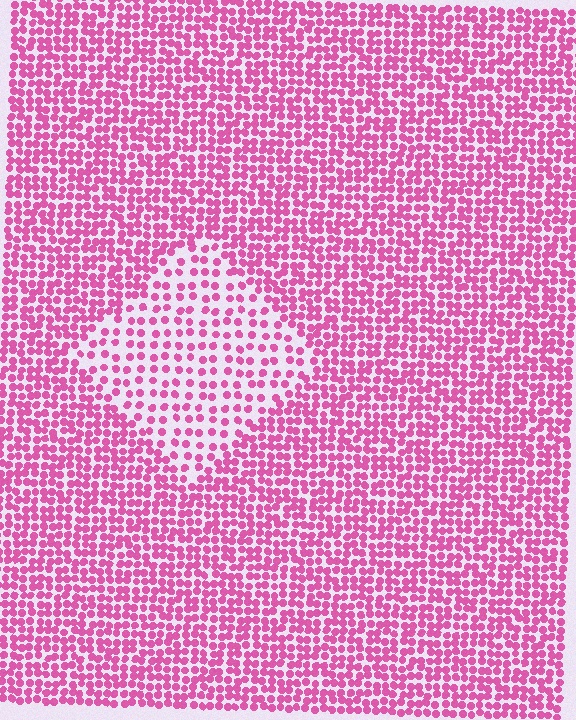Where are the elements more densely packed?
The elements are more densely packed outside the diamond boundary.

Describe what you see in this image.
The image contains small pink elements arranged at two different densities. A diamond-shaped region is visible where the elements are less densely packed than the surrounding area.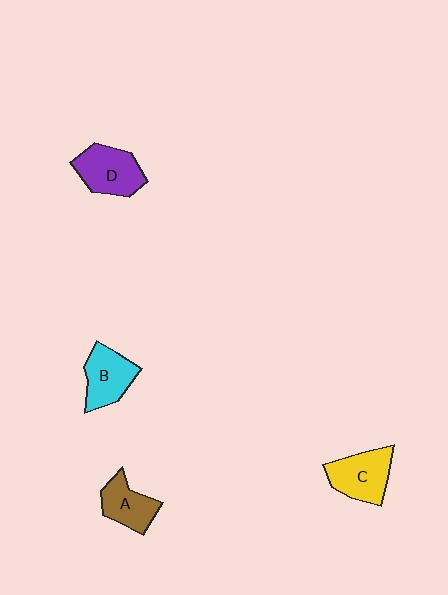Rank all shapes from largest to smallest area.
From largest to smallest: D (purple), C (yellow), B (cyan), A (brown).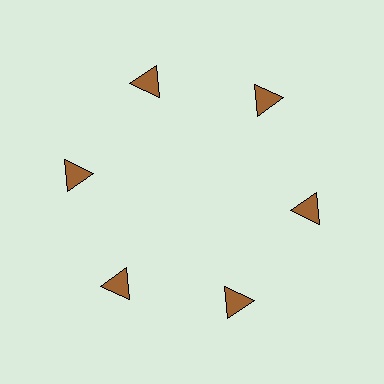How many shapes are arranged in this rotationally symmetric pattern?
There are 6 shapes, arranged in 6 groups of 1.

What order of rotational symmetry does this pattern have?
This pattern has 6-fold rotational symmetry.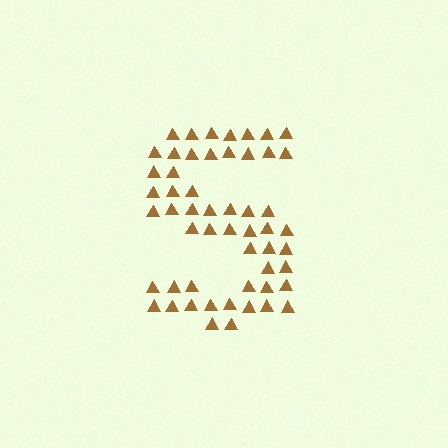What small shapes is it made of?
It is made of small triangles.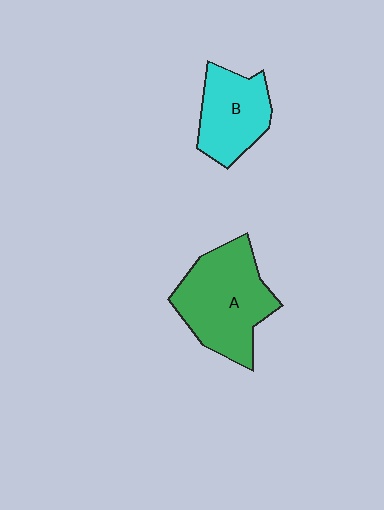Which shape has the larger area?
Shape A (green).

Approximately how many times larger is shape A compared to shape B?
Approximately 1.5 times.